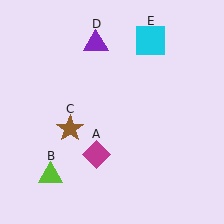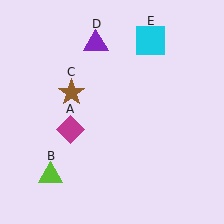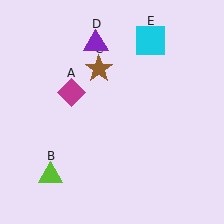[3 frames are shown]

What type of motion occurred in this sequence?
The magenta diamond (object A), brown star (object C) rotated clockwise around the center of the scene.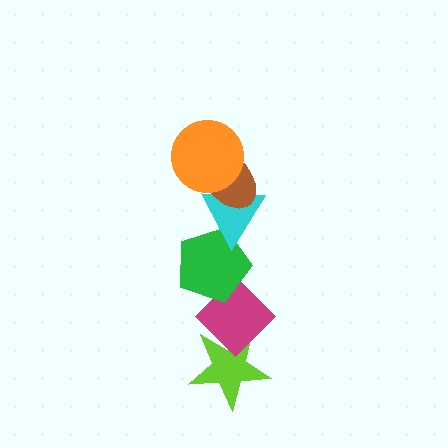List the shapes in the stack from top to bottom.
From top to bottom: the orange circle, the brown ellipse, the cyan triangle, the green pentagon, the magenta diamond, the lime star.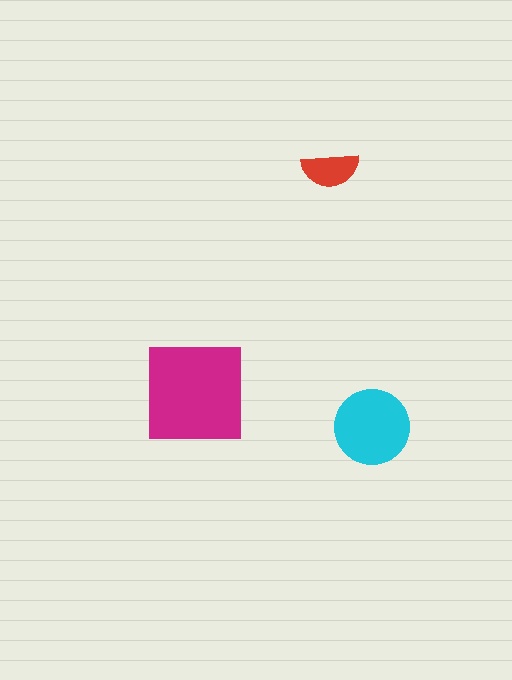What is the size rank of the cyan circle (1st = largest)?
2nd.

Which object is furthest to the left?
The magenta square is leftmost.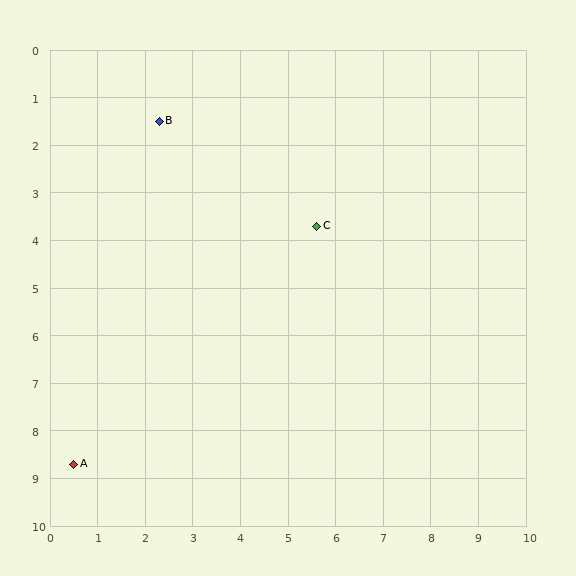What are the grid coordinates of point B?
Point B is at approximately (2.3, 1.5).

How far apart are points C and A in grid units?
Points C and A are about 7.1 grid units apart.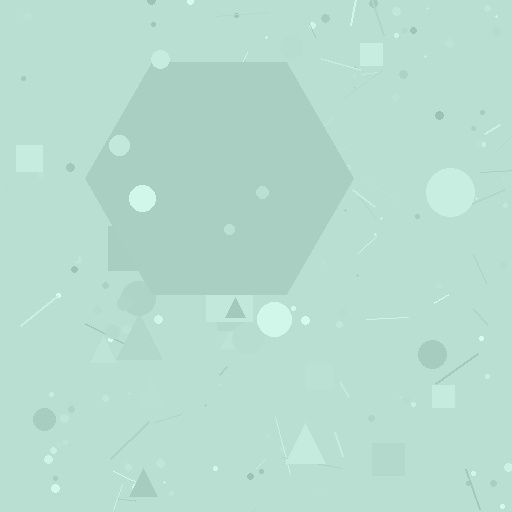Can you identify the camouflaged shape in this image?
The camouflaged shape is a hexagon.